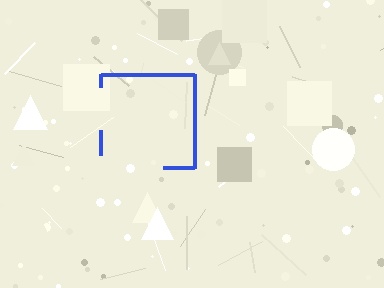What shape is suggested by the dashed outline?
The dashed outline suggests a square.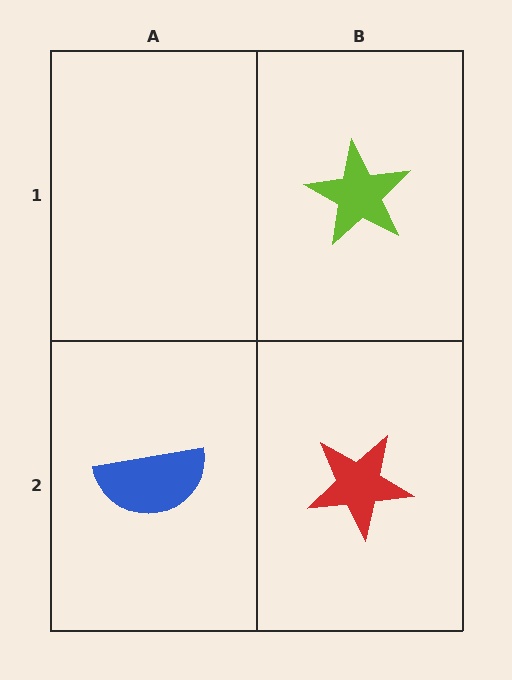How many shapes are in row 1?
1 shape.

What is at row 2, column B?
A red star.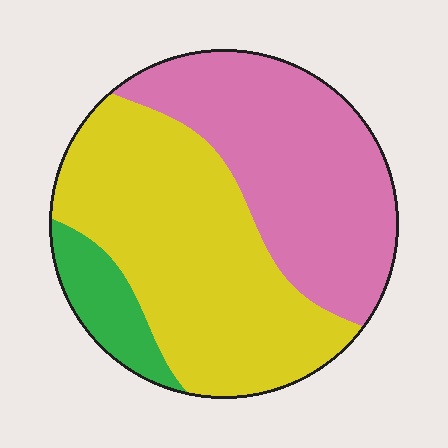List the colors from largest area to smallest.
From largest to smallest: yellow, pink, green.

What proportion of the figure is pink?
Pink covers about 40% of the figure.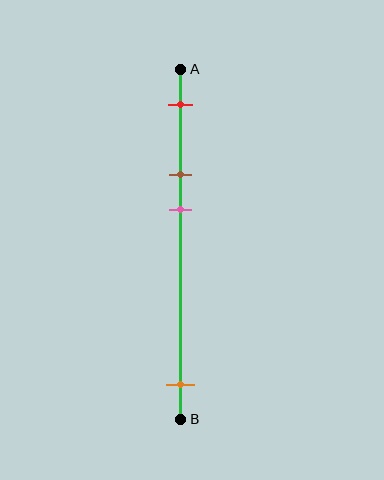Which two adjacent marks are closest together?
The brown and pink marks are the closest adjacent pair.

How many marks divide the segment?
There are 4 marks dividing the segment.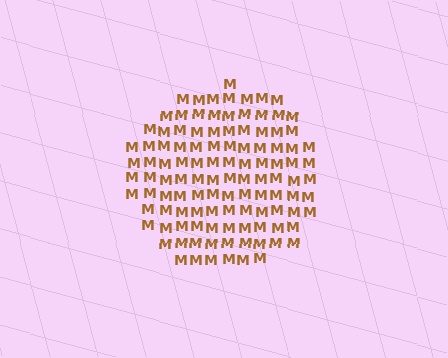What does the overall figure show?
The overall figure shows a circle.